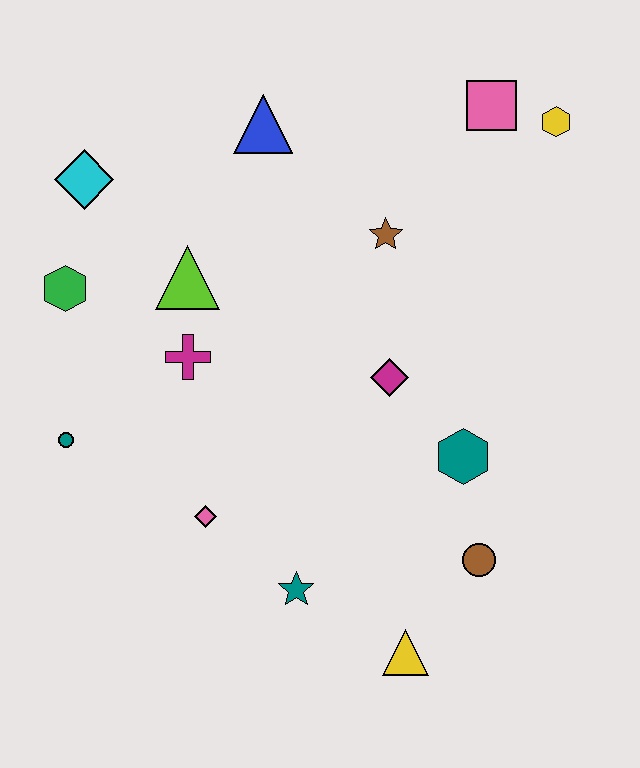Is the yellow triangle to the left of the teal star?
No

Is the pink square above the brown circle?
Yes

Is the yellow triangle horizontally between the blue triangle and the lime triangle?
No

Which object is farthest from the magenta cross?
The yellow hexagon is farthest from the magenta cross.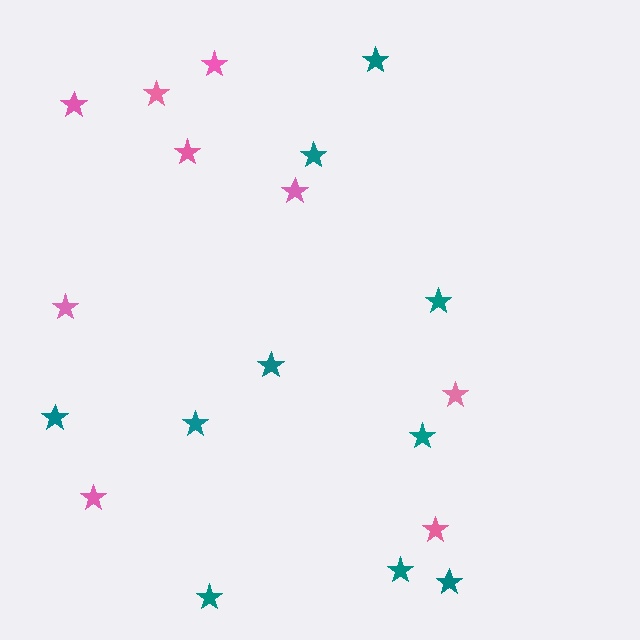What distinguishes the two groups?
There are 2 groups: one group of pink stars (9) and one group of teal stars (10).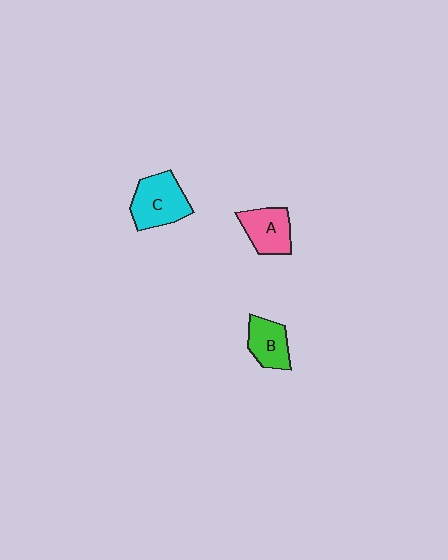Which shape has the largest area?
Shape C (cyan).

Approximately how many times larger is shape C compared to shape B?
Approximately 1.4 times.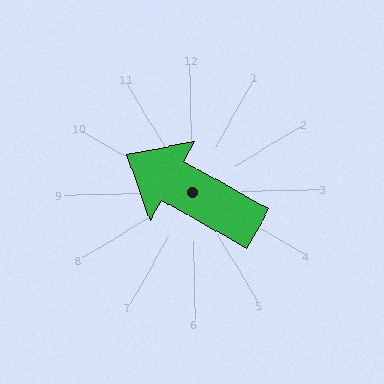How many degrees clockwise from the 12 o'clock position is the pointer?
Approximately 300 degrees.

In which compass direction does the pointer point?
Northwest.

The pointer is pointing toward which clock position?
Roughly 10 o'clock.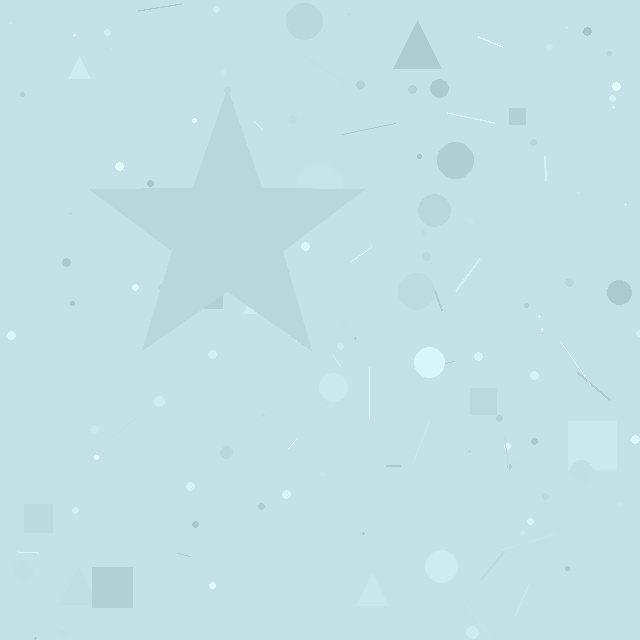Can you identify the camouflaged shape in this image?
The camouflaged shape is a star.